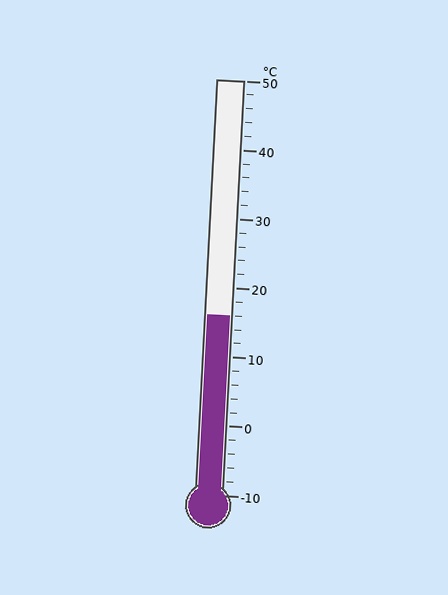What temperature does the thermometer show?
The thermometer shows approximately 16°C.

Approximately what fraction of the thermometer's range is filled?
The thermometer is filled to approximately 45% of its range.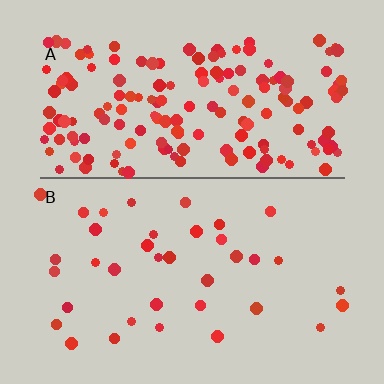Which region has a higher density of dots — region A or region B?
A (the top).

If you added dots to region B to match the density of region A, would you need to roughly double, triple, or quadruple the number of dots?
Approximately quadruple.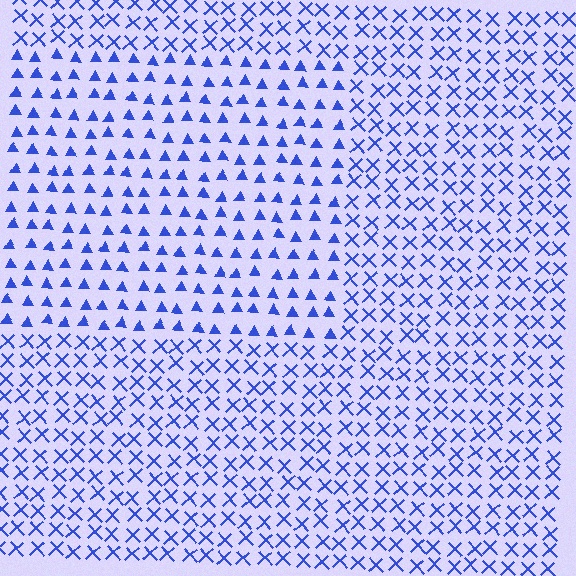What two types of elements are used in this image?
The image uses triangles inside the rectangle region and X marks outside it.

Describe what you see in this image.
The image is filled with small blue elements arranged in a uniform grid. A rectangle-shaped region contains triangles, while the surrounding area contains X marks. The boundary is defined purely by the change in element shape.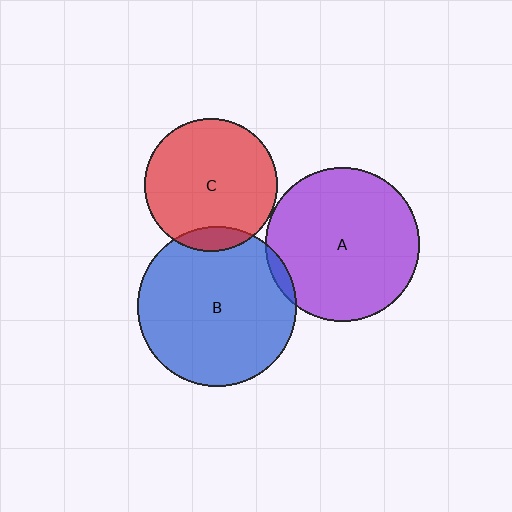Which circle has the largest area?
Circle B (blue).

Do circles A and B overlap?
Yes.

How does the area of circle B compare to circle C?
Approximately 1.5 times.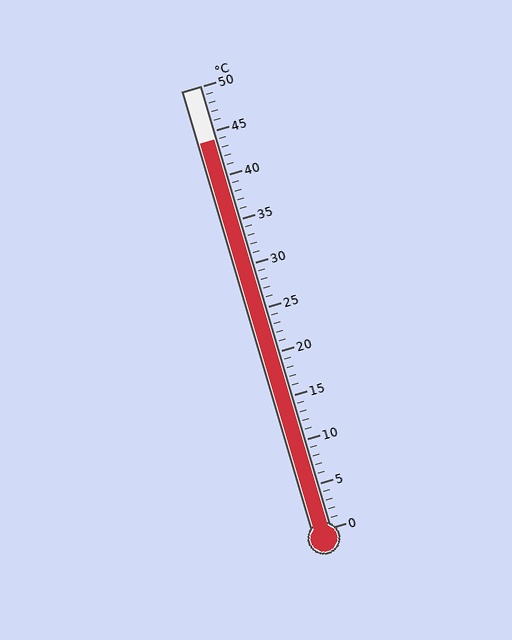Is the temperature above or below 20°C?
The temperature is above 20°C.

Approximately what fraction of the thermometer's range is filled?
The thermometer is filled to approximately 90% of its range.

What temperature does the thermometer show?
The thermometer shows approximately 44°C.